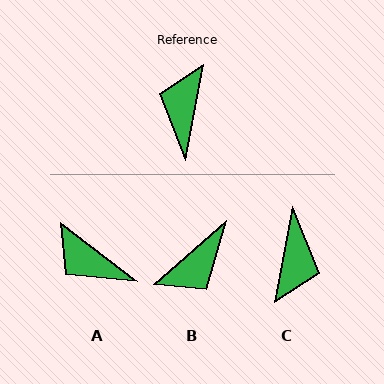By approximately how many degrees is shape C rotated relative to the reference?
Approximately 180 degrees clockwise.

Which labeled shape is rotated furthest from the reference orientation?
C, about 180 degrees away.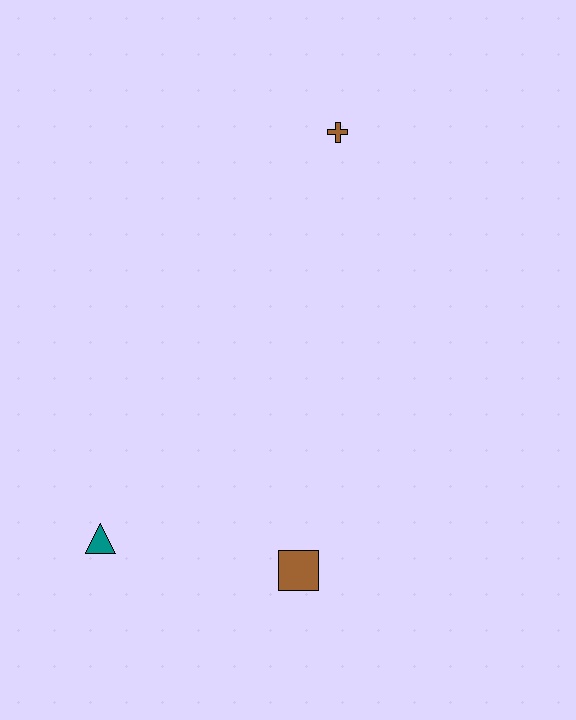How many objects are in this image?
There are 3 objects.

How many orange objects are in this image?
There are no orange objects.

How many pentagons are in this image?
There are no pentagons.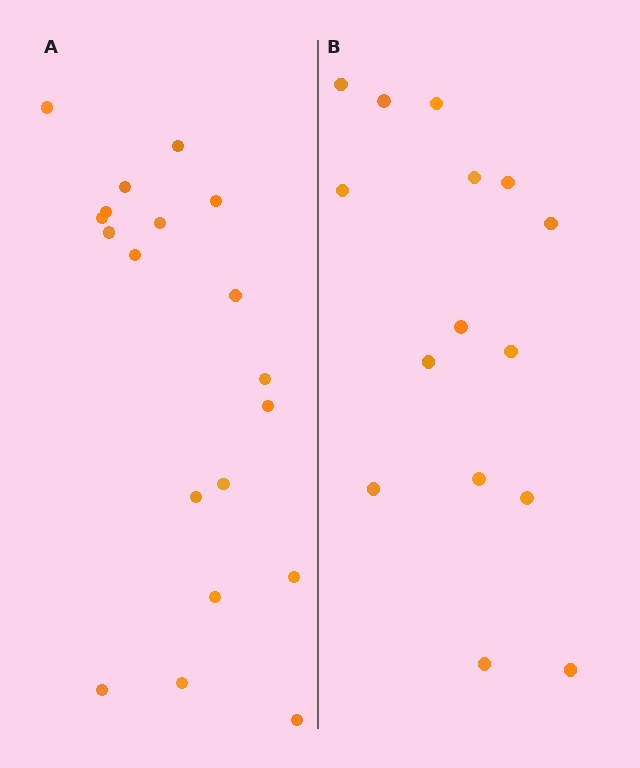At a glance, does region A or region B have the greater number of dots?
Region A (the left region) has more dots.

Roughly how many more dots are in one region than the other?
Region A has about 4 more dots than region B.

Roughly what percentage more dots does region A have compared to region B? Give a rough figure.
About 25% more.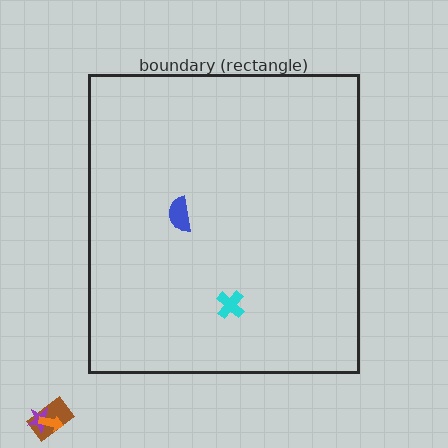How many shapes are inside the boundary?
2 inside, 3 outside.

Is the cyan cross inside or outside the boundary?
Inside.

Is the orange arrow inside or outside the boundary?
Outside.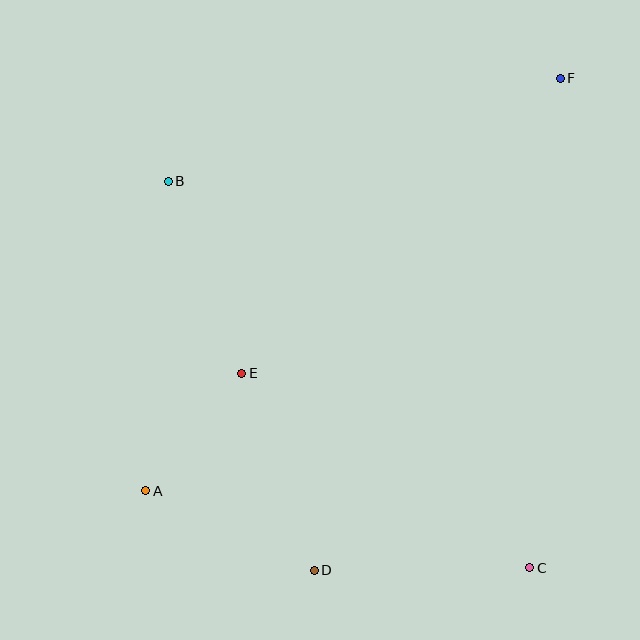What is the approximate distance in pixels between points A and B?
The distance between A and B is approximately 310 pixels.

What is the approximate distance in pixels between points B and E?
The distance between B and E is approximately 206 pixels.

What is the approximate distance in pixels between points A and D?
The distance between A and D is approximately 186 pixels.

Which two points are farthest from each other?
Points A and F are farthest from each other.